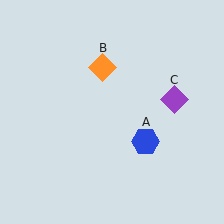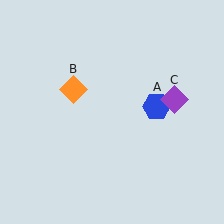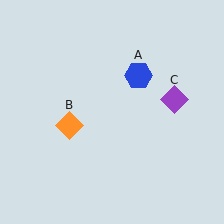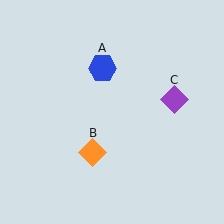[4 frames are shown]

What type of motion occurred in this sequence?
The blue hexagon (object A), orange diamond (object B) rotated counterclockwise around the center of the scene.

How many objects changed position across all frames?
2 objects changed position: blue hexagon (object A), orange diamond (object B).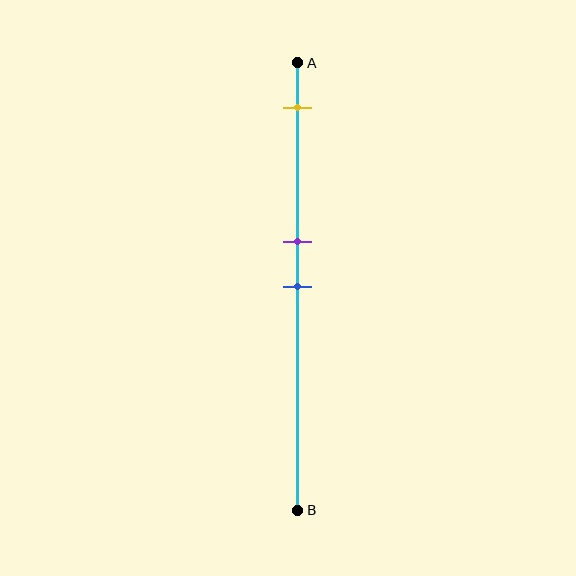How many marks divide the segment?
There are 3 marks dividing the segment.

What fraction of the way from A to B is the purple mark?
The purple mark is approximately 40% (0.4) of the way from A to B.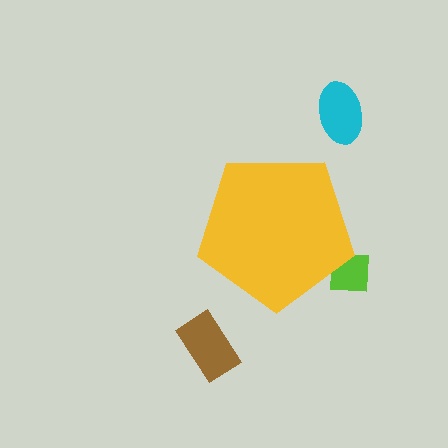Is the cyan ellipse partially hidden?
No, the cyan ellipse is fully visible.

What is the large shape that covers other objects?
A yellow pentagon.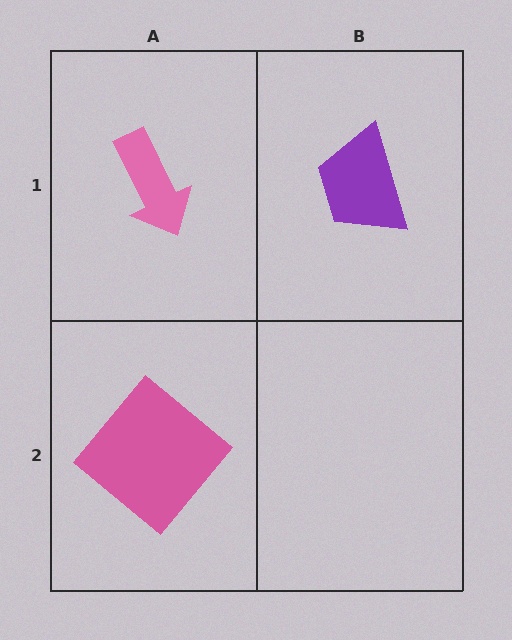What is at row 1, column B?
A purple trapezoid.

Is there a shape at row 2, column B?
No, that cell is empty.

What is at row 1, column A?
A pink arrow.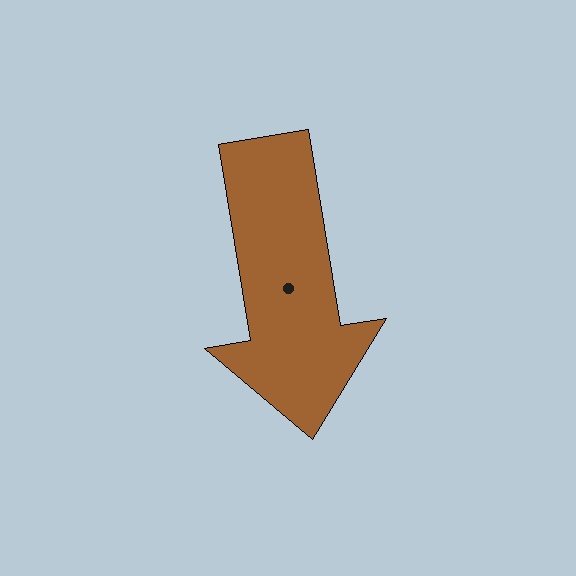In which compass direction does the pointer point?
South.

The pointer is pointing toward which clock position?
Roughly 6 o'clock.